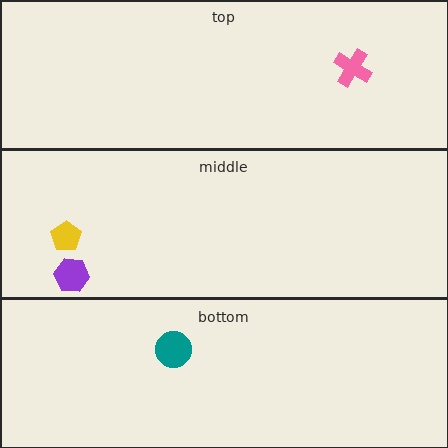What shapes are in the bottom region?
The teal circle.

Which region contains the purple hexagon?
The middle region.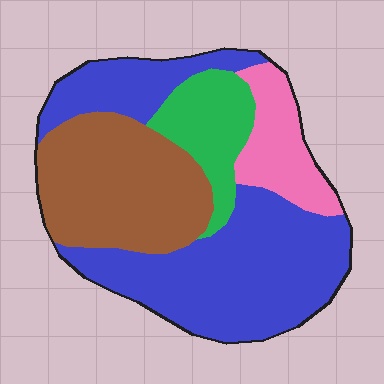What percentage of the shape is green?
Green covers 12% of the shape.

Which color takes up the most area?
Blue, at roughly 45%.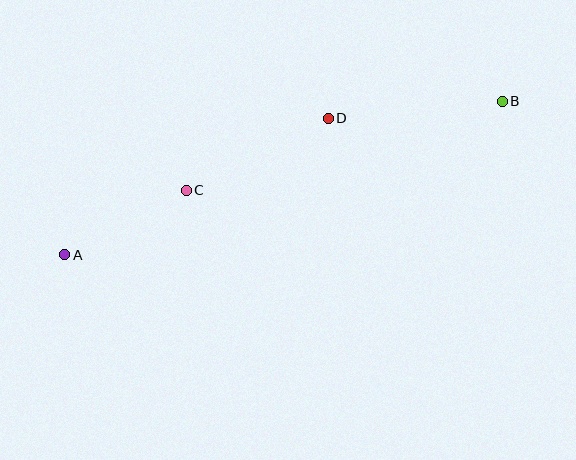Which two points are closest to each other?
Points A and C are closest to each other.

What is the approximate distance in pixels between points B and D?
The distance between B and D is approximately 175 pixels.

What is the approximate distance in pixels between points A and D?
The distance between A and D is approximately 297 pixels.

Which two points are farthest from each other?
Points A and B are farthest from each other.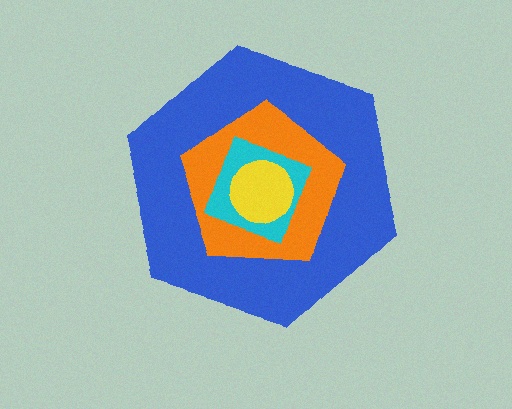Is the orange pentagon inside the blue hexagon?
Yes.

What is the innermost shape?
The yellow circle.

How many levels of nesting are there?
4.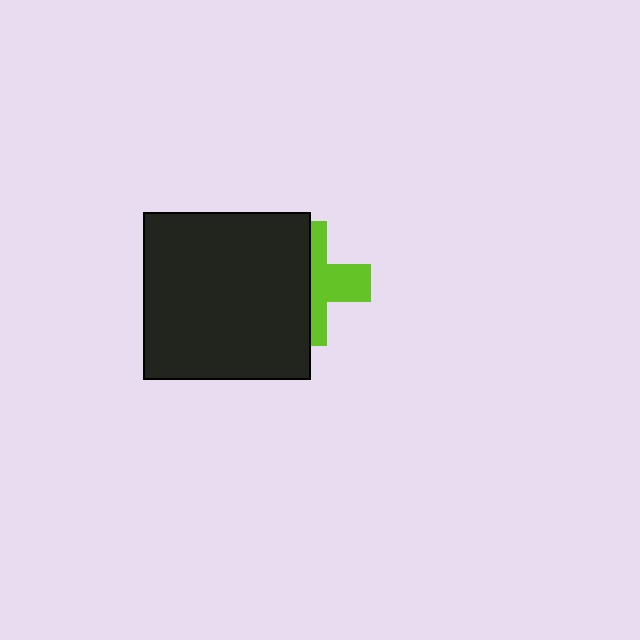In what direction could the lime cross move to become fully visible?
The lime cross could move right. That would shift it out from behind the black square entirely.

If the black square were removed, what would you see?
You would see the complete lime cross.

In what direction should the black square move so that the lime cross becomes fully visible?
The black square should move left. That is the shortest direction to clear the overlap and leave the lime cross fully visible.